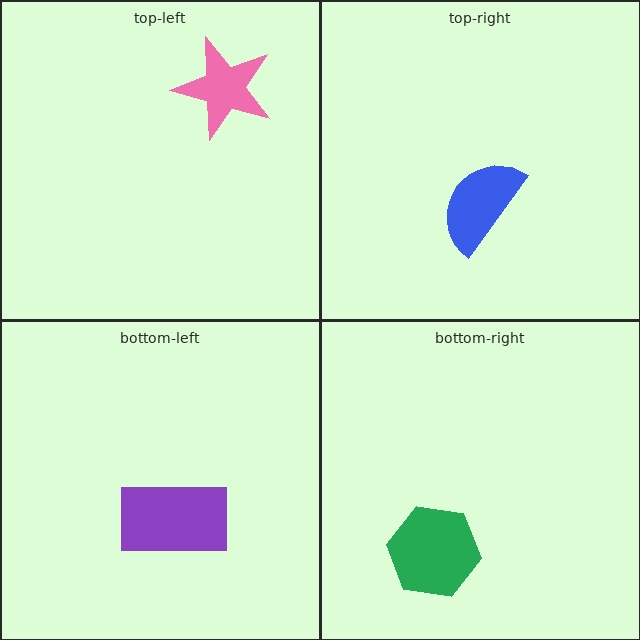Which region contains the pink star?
The top-left region.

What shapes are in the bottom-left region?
The purple rectangle.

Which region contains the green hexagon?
The bottom-right region.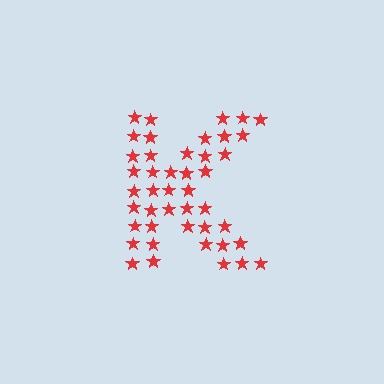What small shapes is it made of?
It is made of small stars.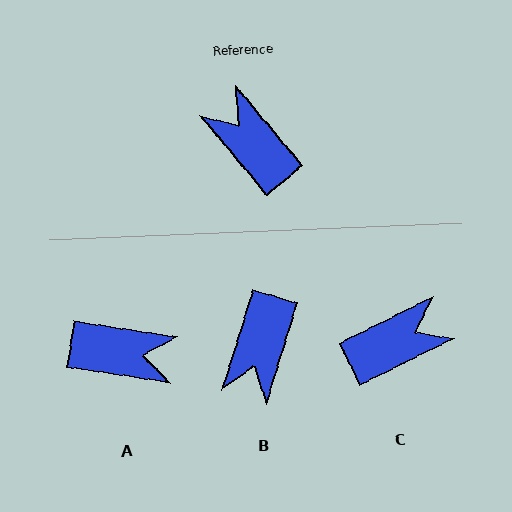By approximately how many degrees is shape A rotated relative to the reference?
Approximately 139 degrees clockwise.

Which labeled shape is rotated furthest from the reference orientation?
A, about 139 degrees away.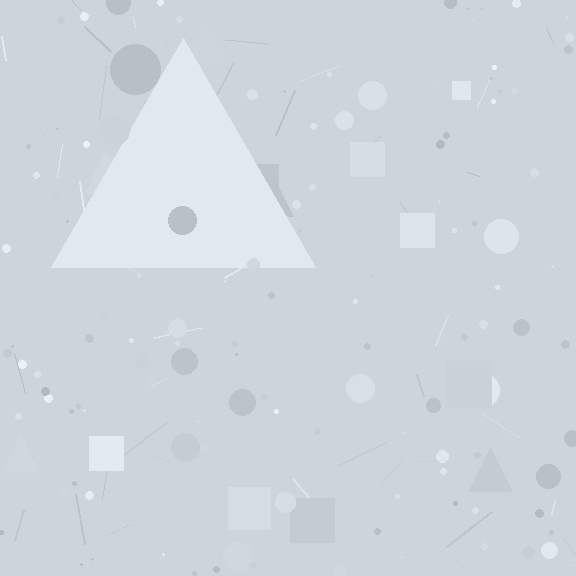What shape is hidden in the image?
A triangle is hidden in the image.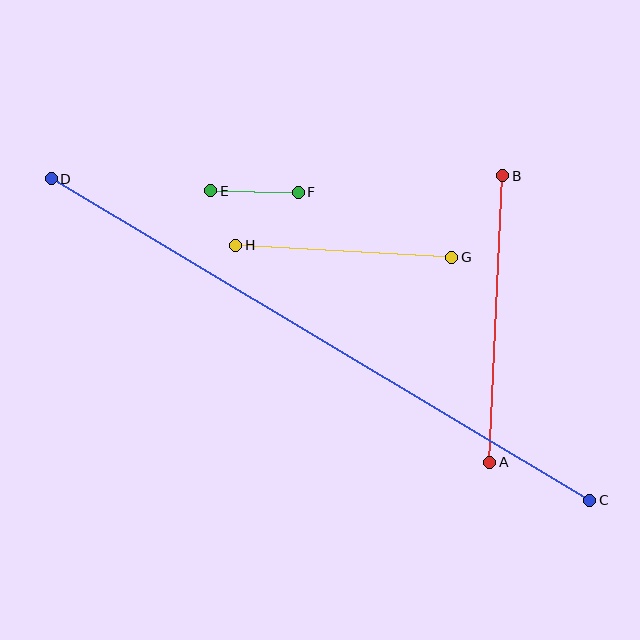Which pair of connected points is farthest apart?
Points C and D are farthest apart.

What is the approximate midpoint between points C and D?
The midpoint is at approximately (321, 339) pixels.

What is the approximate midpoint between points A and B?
The midpoint is at approximately (496, 319) pixels.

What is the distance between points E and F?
The distance is approximately 87 pixels.